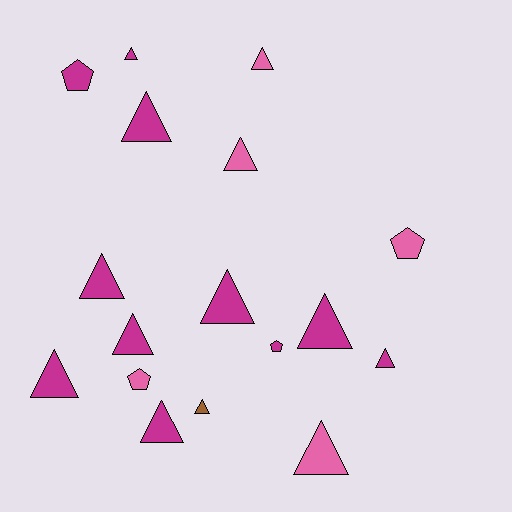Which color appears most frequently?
Magenta, with 11 objects.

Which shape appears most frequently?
Triangle, with 13 objects.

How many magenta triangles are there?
There are 9 magenta triangles.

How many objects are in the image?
There are 17 objects.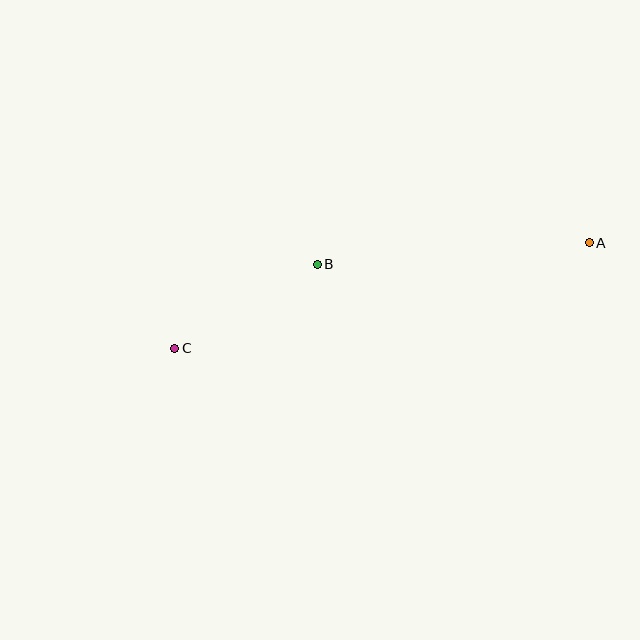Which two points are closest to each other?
Points B and C are closest to each other.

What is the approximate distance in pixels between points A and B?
The distance between A and B is approximately 273 pixels.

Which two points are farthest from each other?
Points A and C are farthest from each other.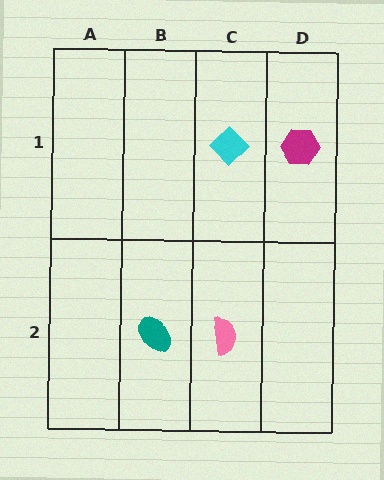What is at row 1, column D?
A magenta hexagon.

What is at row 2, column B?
A teal ellipse.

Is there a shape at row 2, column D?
No, that cell is empty.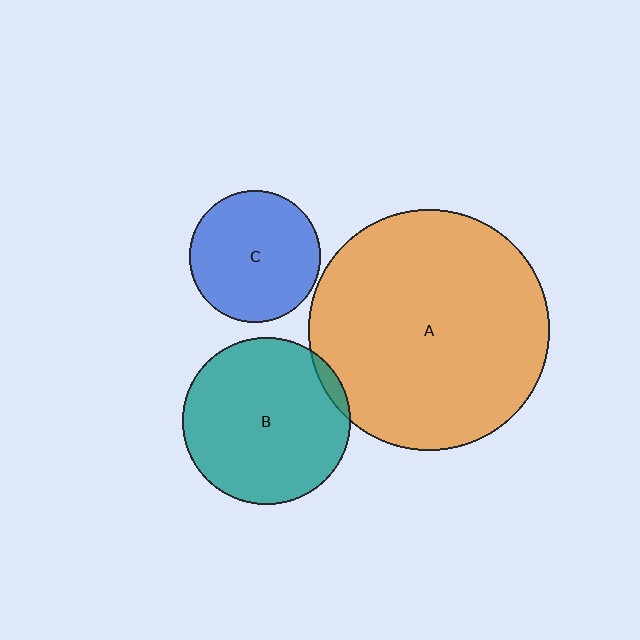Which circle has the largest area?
Circle A (orange).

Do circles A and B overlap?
Yes.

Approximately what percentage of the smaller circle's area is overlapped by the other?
Approximately 5%.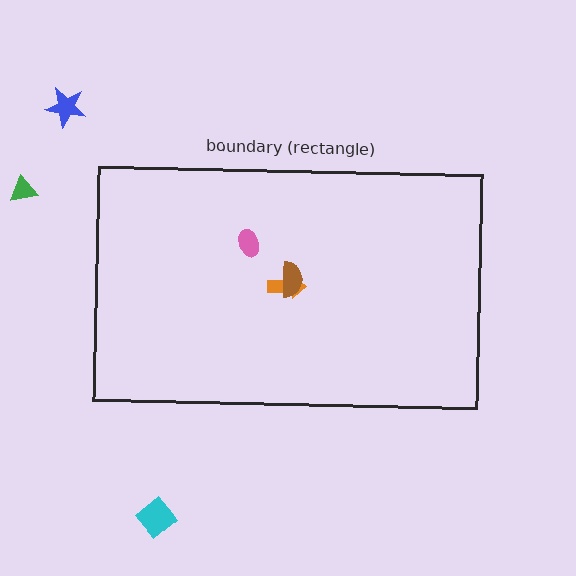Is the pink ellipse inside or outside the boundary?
Inside.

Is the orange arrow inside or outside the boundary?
Inside.